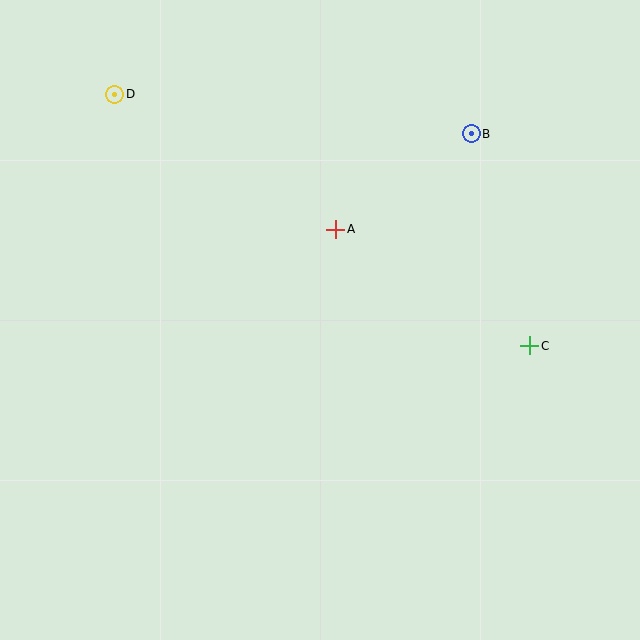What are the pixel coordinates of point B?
Point B is at (471, 134).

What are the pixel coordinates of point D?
Point D is at (115, 94).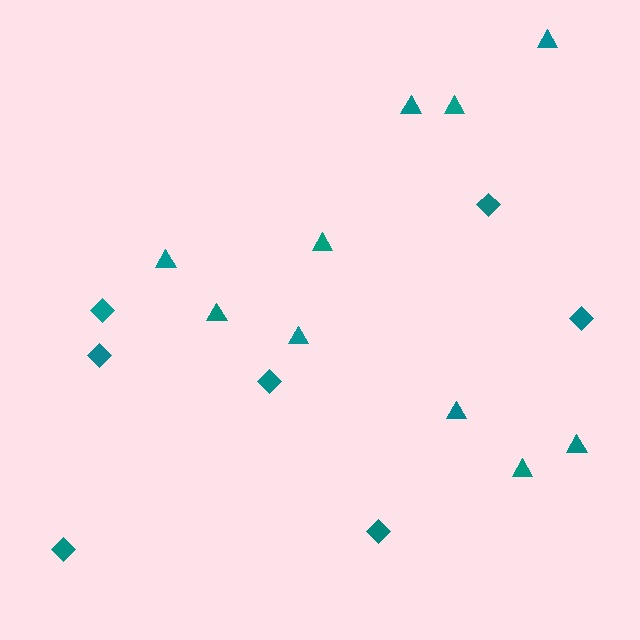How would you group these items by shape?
There are 2 groups: one group of diamonds (7) and one group of triangles (10).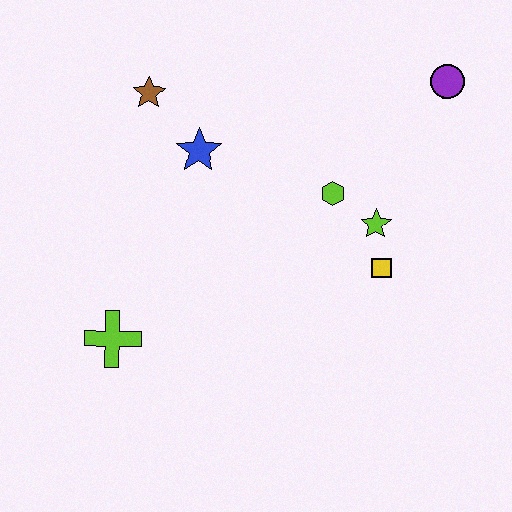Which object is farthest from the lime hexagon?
The lime cross is farthest from the lime hexagon.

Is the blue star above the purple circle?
No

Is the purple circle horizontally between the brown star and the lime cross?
No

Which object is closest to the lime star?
The yellow square is closest to the lime star.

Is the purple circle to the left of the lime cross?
No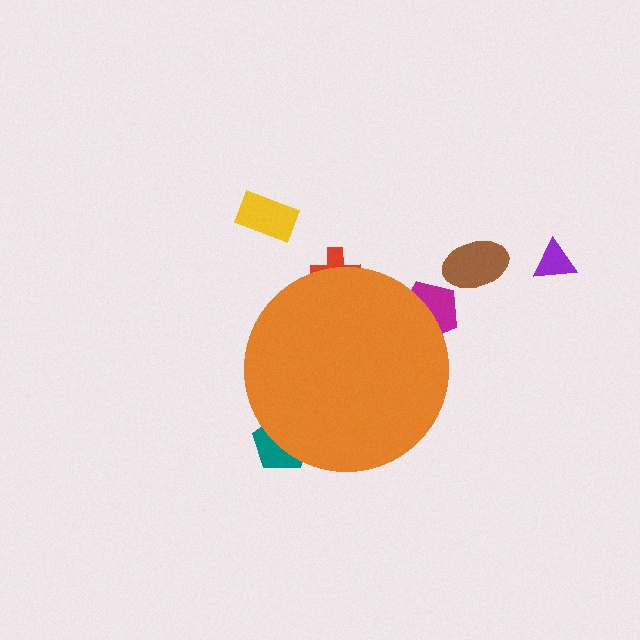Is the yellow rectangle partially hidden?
No, the yellow rectangle is fully visible.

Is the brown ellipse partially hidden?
No, the brown ellipse is fully visible.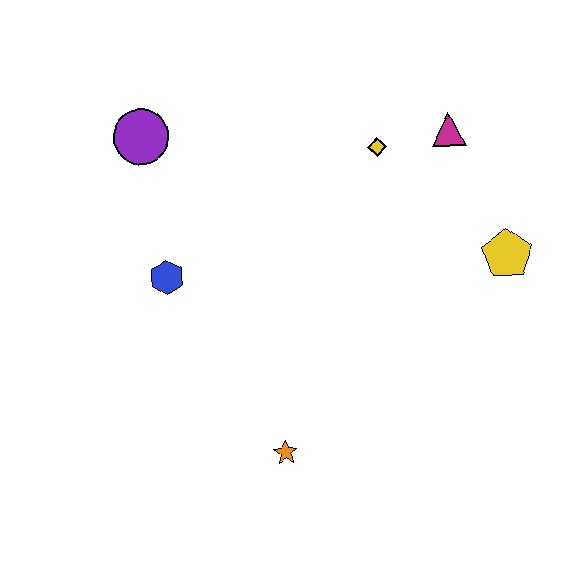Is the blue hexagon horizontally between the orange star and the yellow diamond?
No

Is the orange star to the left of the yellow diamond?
Yes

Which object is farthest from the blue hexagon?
The yellow pentagon is farthest from the blue hexagon.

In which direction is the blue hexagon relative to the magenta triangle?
The blue hexagon is to the left of the magenta triangle.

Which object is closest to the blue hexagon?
The purple circle is closest to the blue hexagon.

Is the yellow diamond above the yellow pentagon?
Yes